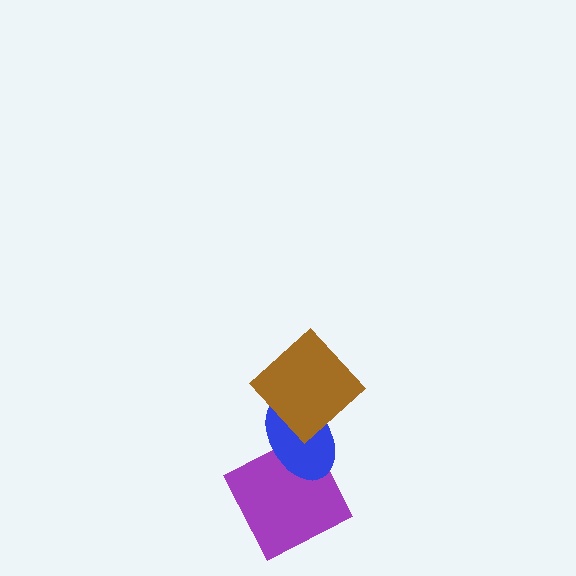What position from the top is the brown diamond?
The brown diamond is 1st from the top.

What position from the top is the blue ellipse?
The blue ellipse is 2nd from the top.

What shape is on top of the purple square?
The blue ellipse is on top of the purple square.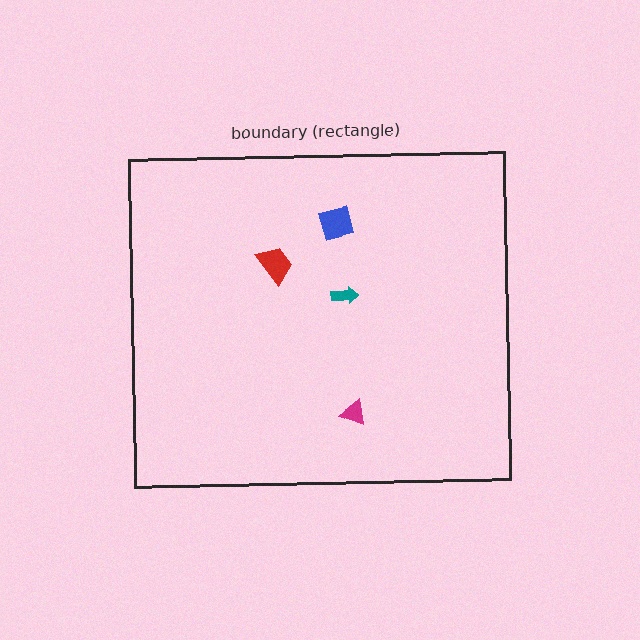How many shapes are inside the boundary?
4 inside, 0 outside.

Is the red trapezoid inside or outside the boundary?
Inside.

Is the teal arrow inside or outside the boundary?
Inside.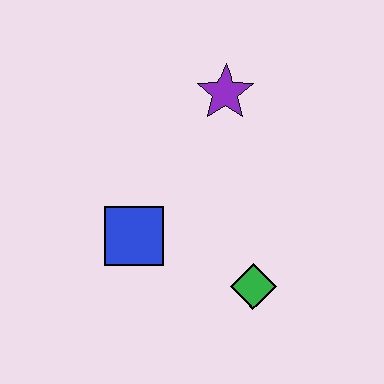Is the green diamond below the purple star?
Yes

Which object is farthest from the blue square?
The purple star is farthest from the blue square.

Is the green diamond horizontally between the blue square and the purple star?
No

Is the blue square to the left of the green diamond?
Yes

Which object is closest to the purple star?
The blue square is closest to the purple star.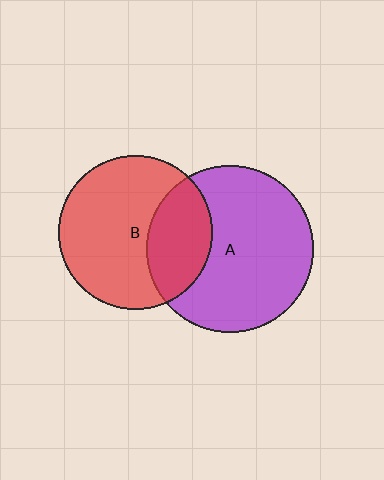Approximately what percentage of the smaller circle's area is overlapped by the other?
Approximately 30%.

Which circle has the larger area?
Circle A (purple).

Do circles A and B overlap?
Yes.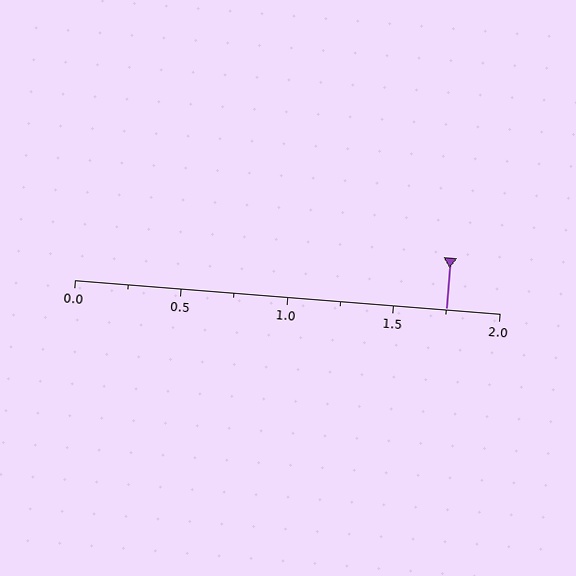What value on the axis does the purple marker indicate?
The marker indicates approximately 1.75.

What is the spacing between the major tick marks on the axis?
The major ticks are spaced 0.5 apart.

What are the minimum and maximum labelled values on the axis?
The axis runs from 0.0 to 2.0.